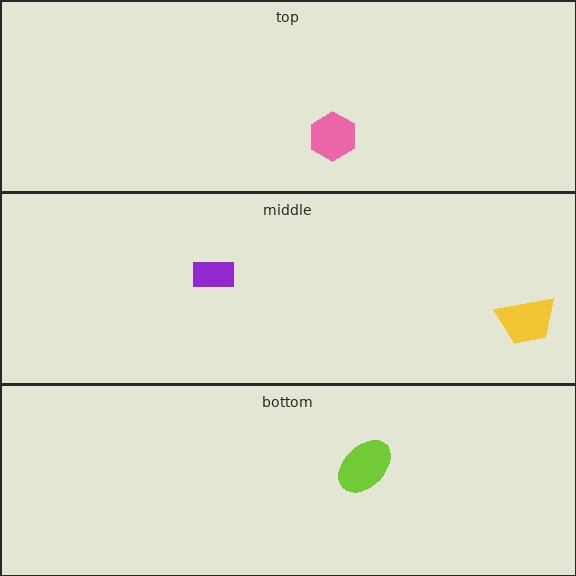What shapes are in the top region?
The pink hexagon.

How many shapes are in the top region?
1.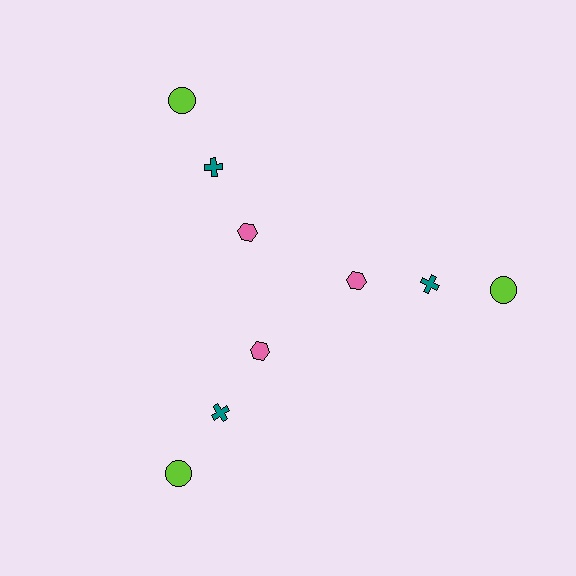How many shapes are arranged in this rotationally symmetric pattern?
There are 9 shapes, arranged in 3 groups of 3.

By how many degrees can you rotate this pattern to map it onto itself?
The pattern maps onto itself every 120 degrees of rotation.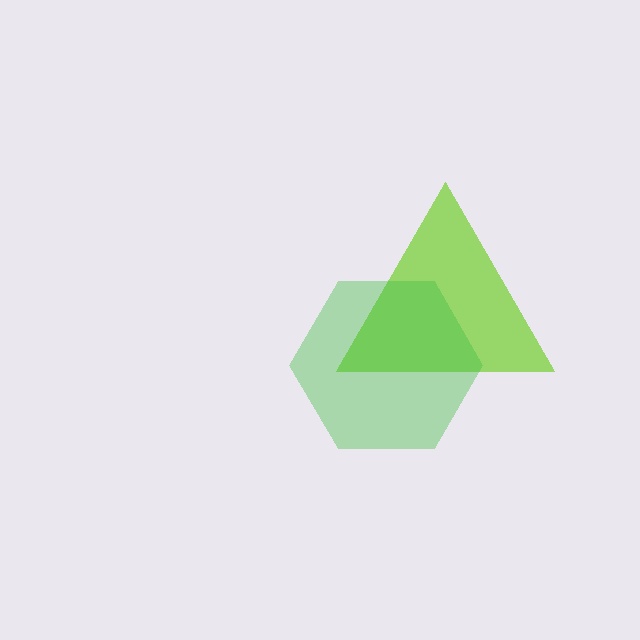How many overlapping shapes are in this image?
There are 2 overlapping shapes in the image.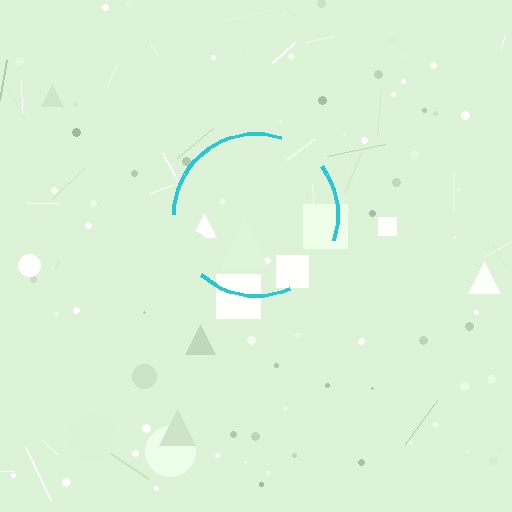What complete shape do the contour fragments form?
The contour fragments form a circle.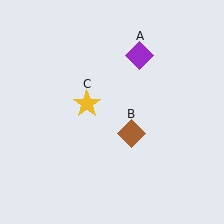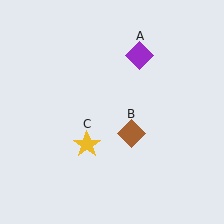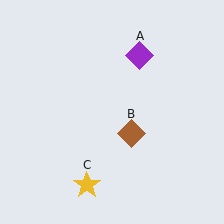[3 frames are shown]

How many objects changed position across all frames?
1 object changed position: yellow star (object C).